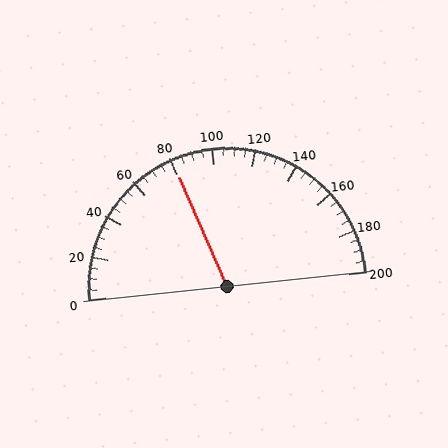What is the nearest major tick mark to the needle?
The nearest major tick mark is 80.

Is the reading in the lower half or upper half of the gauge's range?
The reading is in the lower half of the range (0 to 200).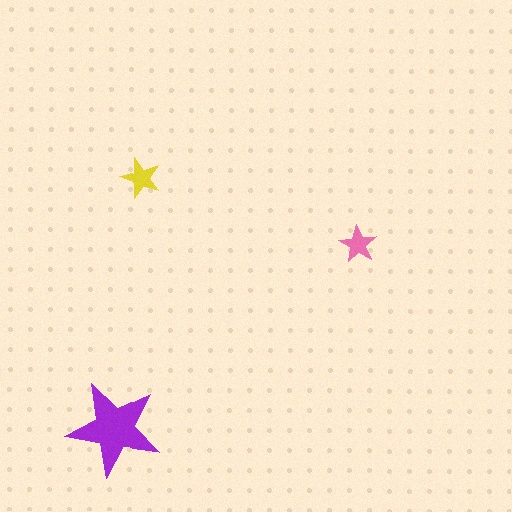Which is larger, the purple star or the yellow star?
The purple one.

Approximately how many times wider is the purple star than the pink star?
About 2.5 times wider.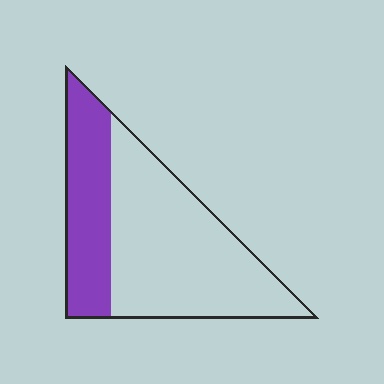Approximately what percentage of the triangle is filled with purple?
Approximately 35%.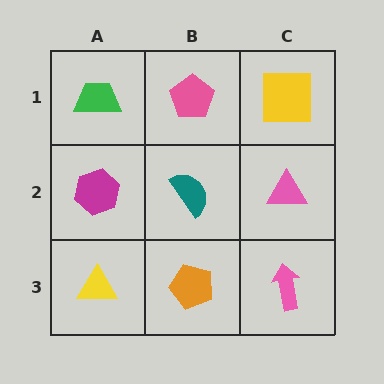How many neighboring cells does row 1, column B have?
3.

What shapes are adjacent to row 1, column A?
A magenta hexagon (row 2, column A), a pink pentagon (row 1, column B).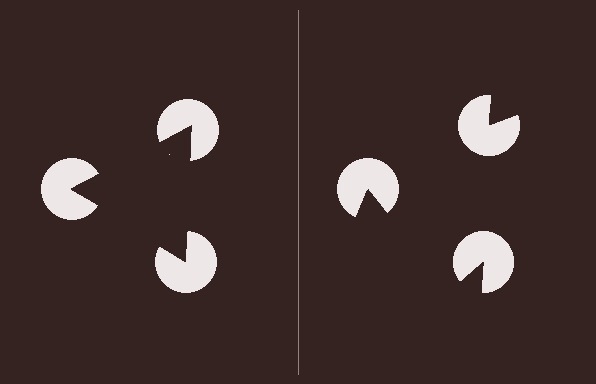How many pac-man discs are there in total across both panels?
6 — 3 on each side.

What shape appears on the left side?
An illusory triangle.